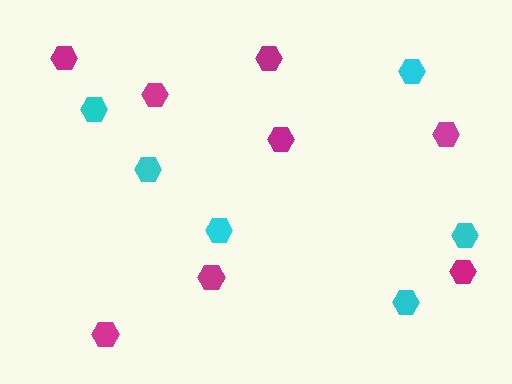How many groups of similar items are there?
There are 2 groups: one group of magenta hexagons (8) and one group of cyan hexagons (6).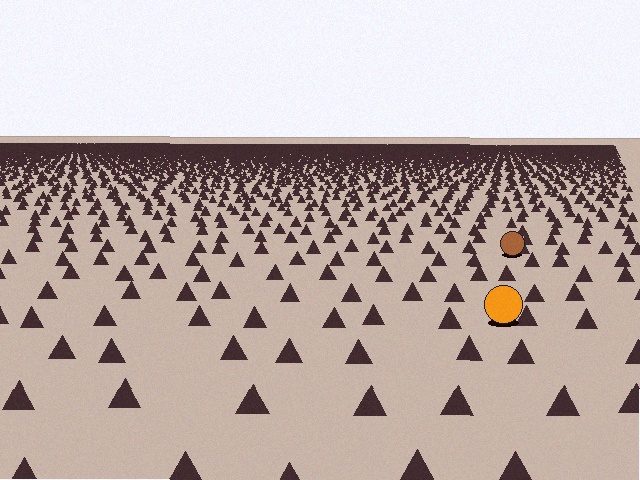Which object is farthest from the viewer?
The brown circle is farthest from the viewer. It appears smaller and the ground texture around it is denser.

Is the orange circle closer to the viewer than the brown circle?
Yes. The orange circle is closer — you can tell from the texture gradient: the ground texture is coarser near it.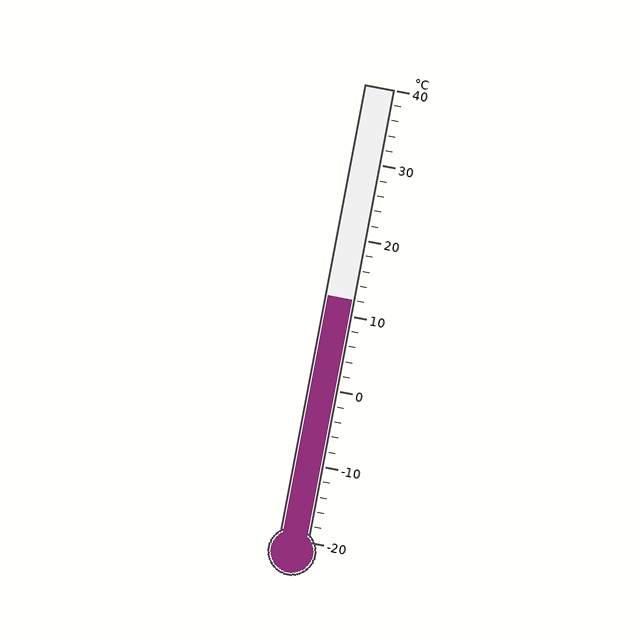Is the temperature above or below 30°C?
The temperature is below 30°C.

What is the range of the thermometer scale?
The thermometer scale ranges from -20°C to 40°C.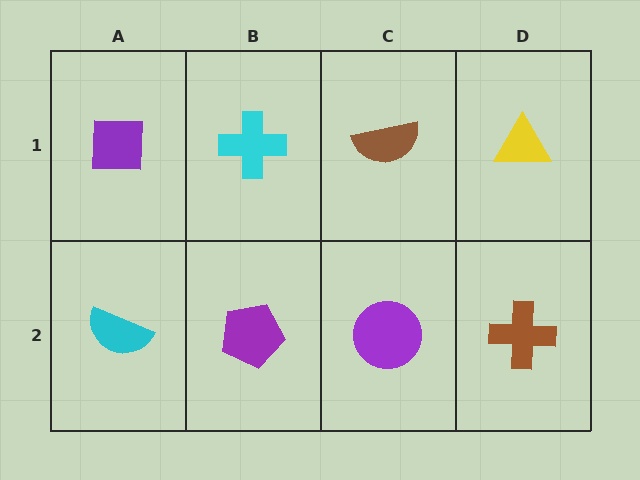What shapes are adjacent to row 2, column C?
A brown semicircle (row 1, column C), a purple pentagon (row 2, column B), a brown cross (row 2, column D).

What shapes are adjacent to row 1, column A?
A cyan semicircle (row 2, column A), a cyan cross (row 1, column B).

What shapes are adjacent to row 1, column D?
A brown cross (row 2, column D), a brown semicircle (row 1, column C).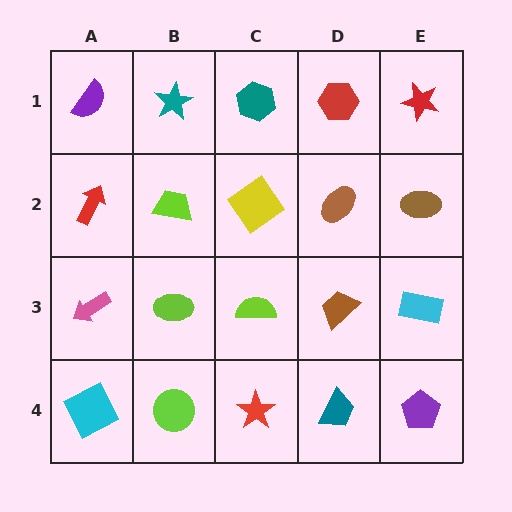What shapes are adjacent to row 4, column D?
A brown trapezoid (row 3, column D), a red star (row 4, column C), a purple pentagon (row 4, column E).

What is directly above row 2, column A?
A purple semicircle.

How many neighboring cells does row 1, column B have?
3.